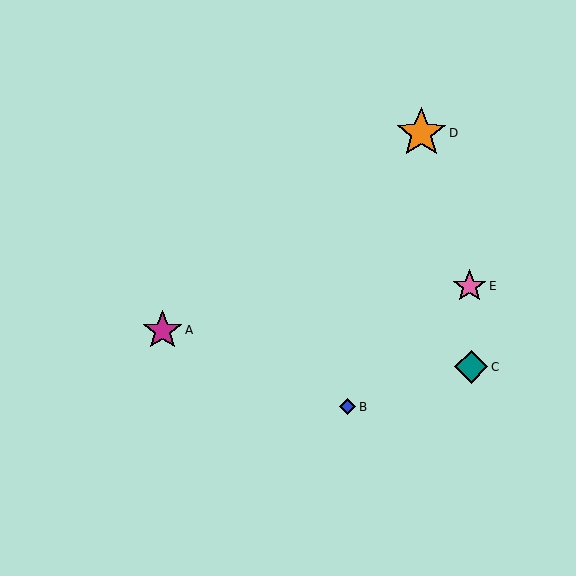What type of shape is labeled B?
Shape B is a blue diamond.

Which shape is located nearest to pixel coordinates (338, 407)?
The blue diamond (labeled B) at (347, 407) is nearest to that location.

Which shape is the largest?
The orange star (labeled D) is the largest.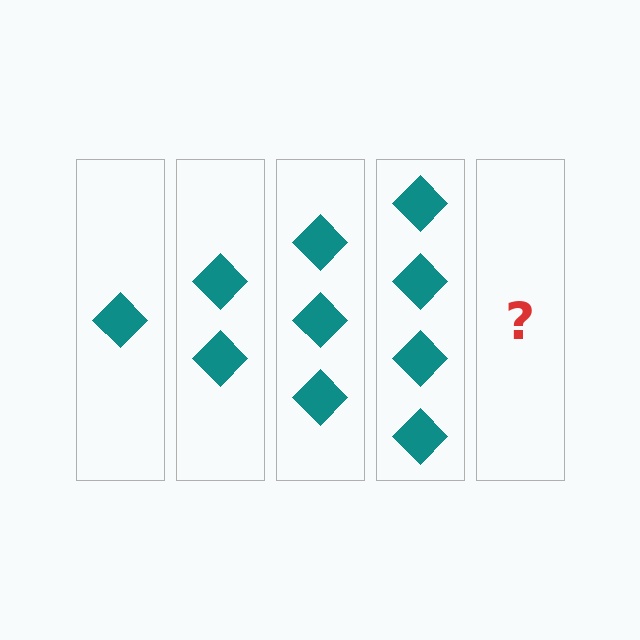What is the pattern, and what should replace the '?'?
The pattern is that each step adds one more diamond. The '?' should be 5 diamonds.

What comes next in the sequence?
The next element should be 5 diamonds.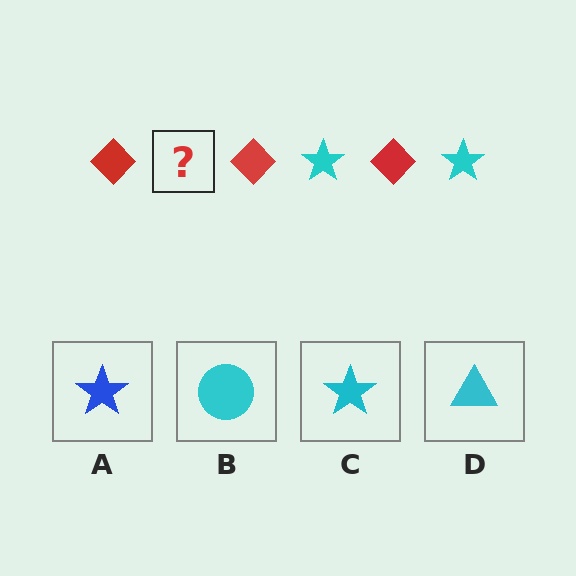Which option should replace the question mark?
Option C.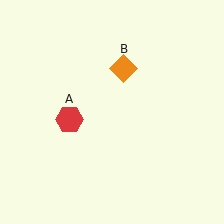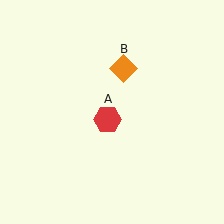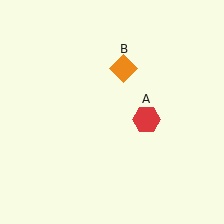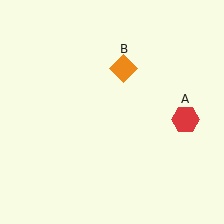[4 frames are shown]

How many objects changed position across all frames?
1 object changed position: red hexagon (object A).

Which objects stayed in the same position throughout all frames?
Orange diamond (object B) remained stationary.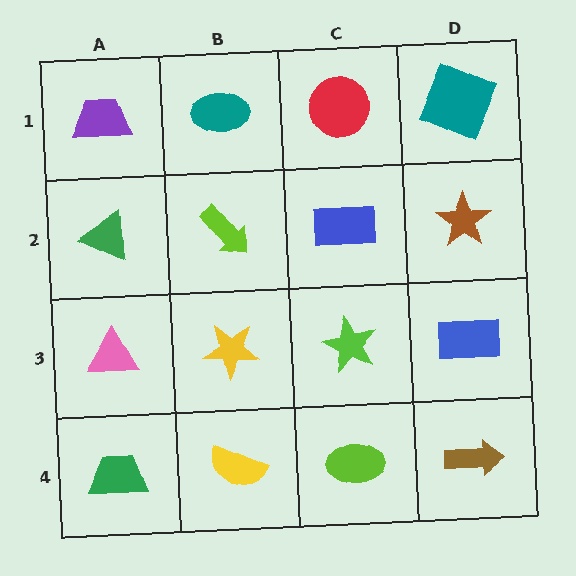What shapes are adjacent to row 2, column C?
A red circle (row 1, column C), a lime star (row 3, column C), a lime arrow (row 2, column B), a brown star (row 2, column D).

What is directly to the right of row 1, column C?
A teal square.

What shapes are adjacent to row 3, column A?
A green triangle (row 2, column A), a green trapezoid (row 4, column A), a yellow star (row 3, column B).